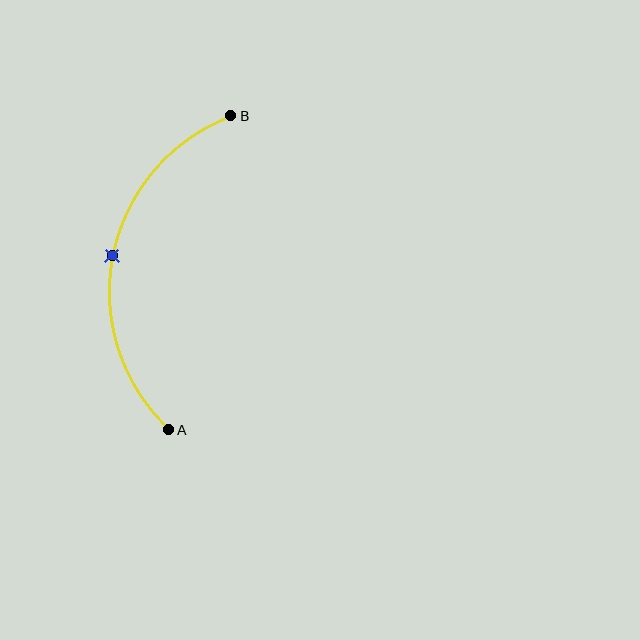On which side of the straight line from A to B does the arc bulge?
The arc bulges to the left of the straight line connecting A and B.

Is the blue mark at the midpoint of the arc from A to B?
Yes. The blue mark lies on the arc at equal arc-length from both A and B — it is the arc midpoint.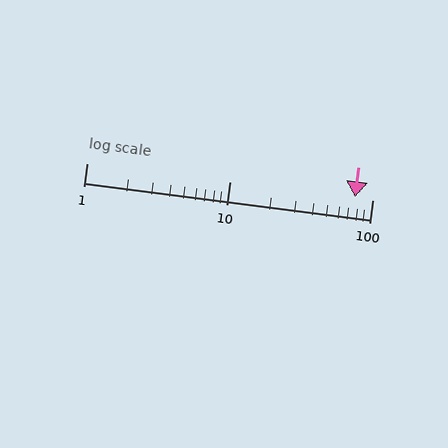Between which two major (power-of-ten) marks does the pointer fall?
The pointer is between 10 and 100.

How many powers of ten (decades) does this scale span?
The scale spans 2 decades, from 1 to 100.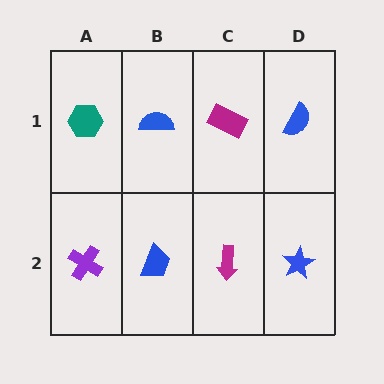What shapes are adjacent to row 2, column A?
A teal hexagon (row 1, column A), a blue trapezoid (row 2, column B).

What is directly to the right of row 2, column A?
A blue trapezoid.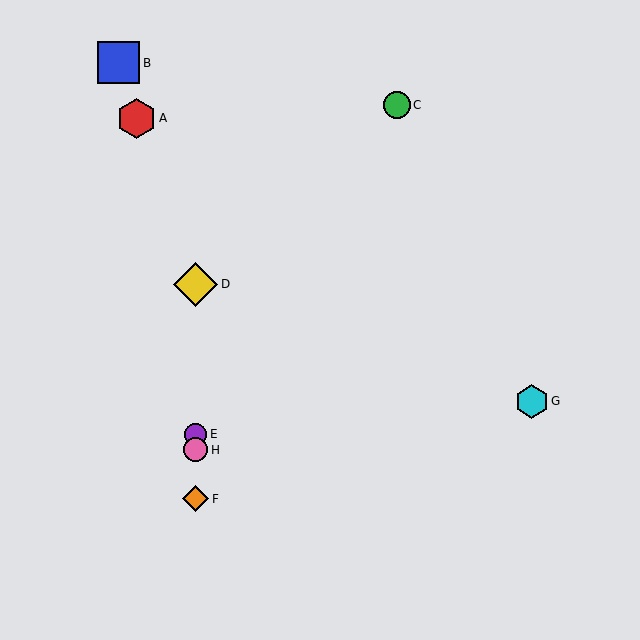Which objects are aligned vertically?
Objects D, E, F, H are aligned vertically.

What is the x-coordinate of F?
Object F is at x≈196.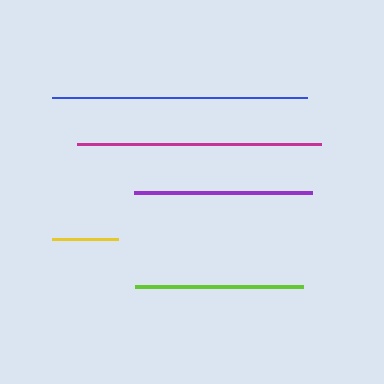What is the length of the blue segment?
The blue segment is approximately 255 pixels long.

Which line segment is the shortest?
The yellow line is the shortest at approximately 66 pixels.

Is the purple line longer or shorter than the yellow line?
The purple line is longer than the yellow line.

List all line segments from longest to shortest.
From longest to shortest: blue, magenta, purple, lime, yellow.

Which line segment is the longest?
The blue line is the longest at approximately 255 pixels.